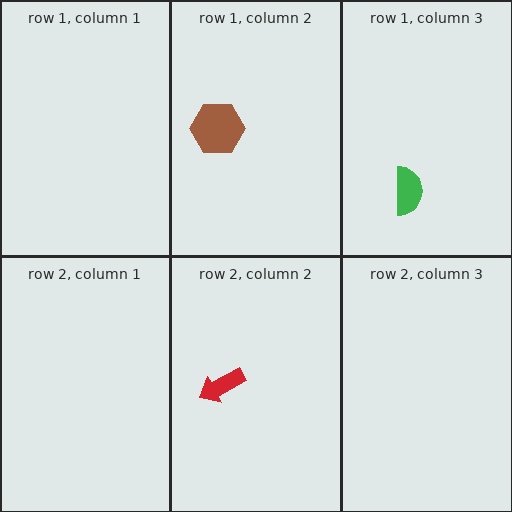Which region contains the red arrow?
The row 2, column 2 region.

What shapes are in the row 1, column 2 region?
The brown hexagon.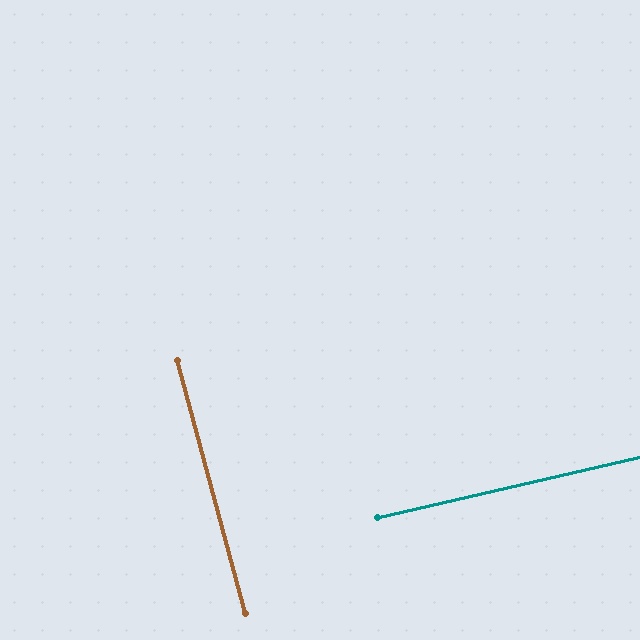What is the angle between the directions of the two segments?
Approximately 88 degrees.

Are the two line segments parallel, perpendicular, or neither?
Perpendicular — they meet at approximately 88°.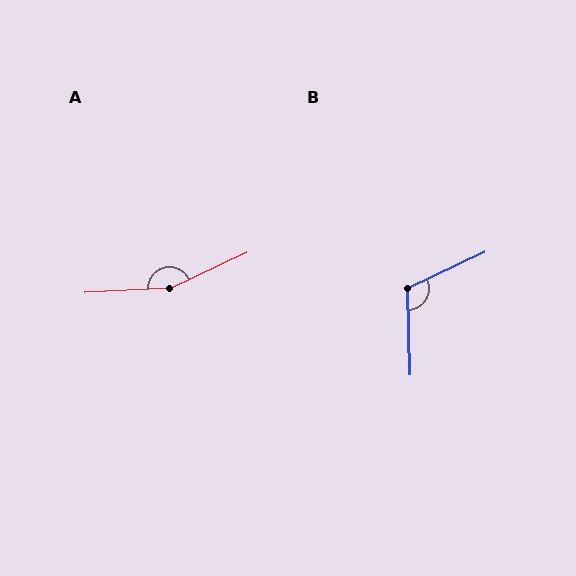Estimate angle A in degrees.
Approximately 158 degrees.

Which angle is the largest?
A, at approximately 158 degrees.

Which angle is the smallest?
B, at approximately 113 degrees.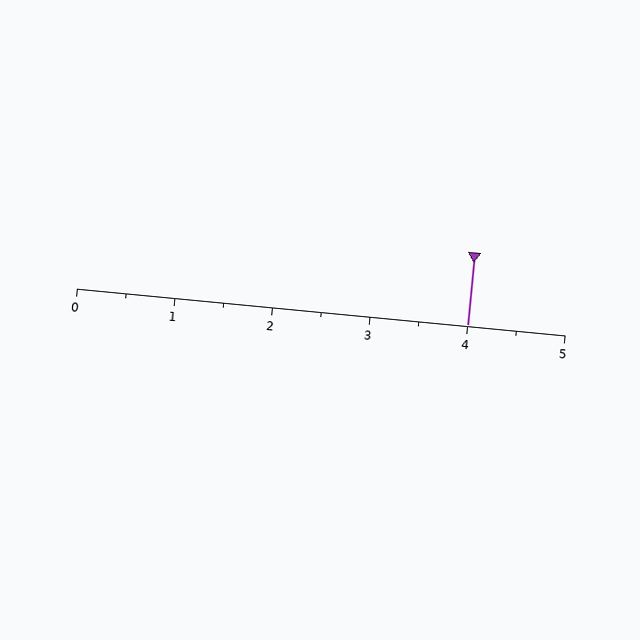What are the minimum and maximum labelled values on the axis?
The axis runs from 0 to 5.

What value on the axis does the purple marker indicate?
The marker indicates approximately 4.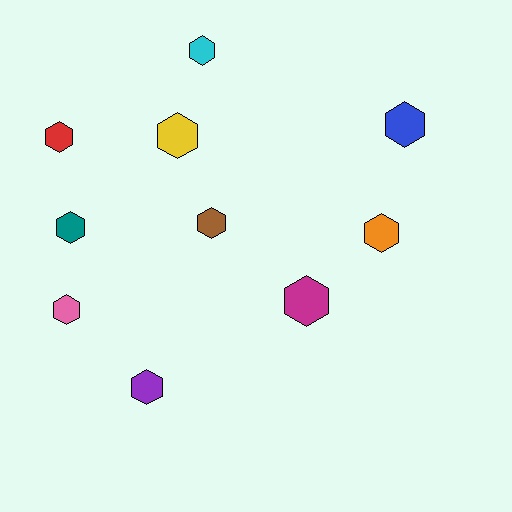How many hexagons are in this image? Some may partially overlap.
There are 10 hexagons.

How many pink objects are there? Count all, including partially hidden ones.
There is 1 pink object.